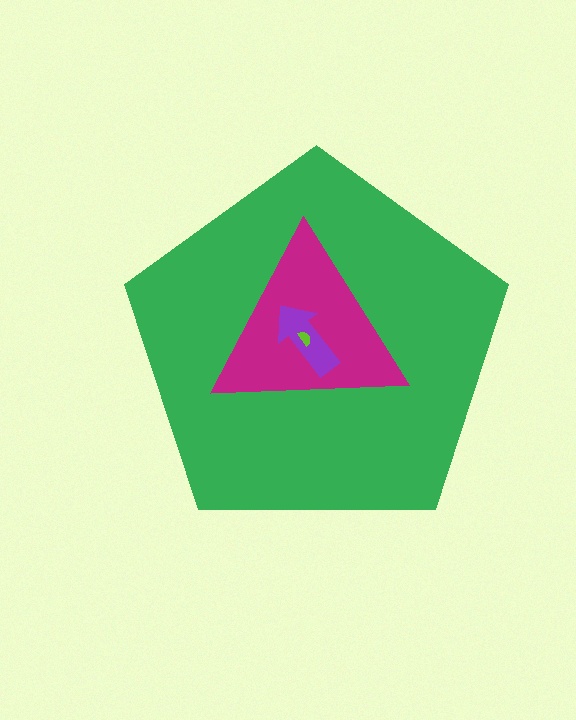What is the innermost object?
The lime semicircle.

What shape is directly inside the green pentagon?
The magenta triangle.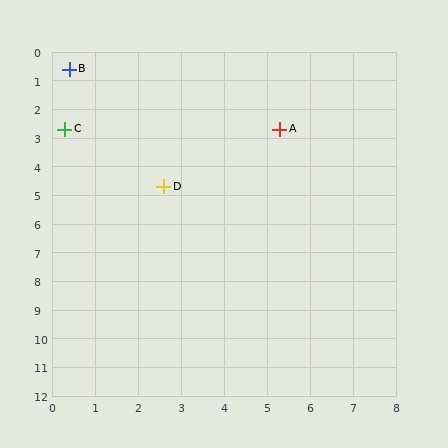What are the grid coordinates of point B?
Point B is at approximately (0.4, 0.6).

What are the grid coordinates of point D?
Point D is at approximately (2.6, 4.7).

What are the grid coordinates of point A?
Point A is at approximately (5.3, 2.7).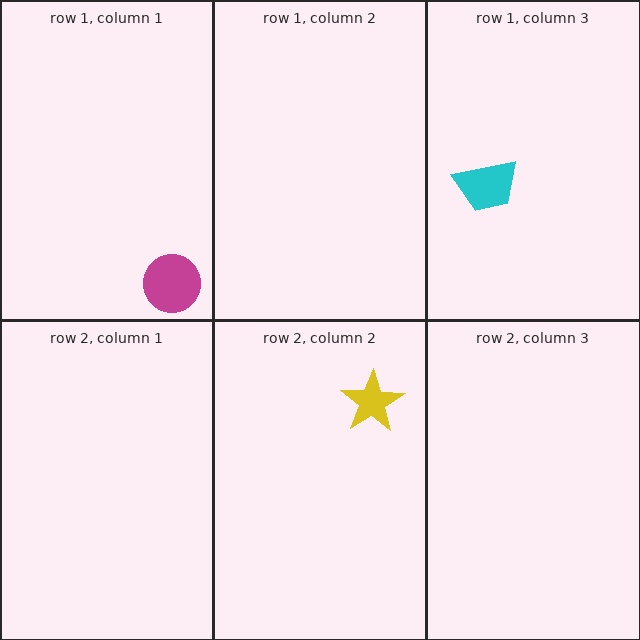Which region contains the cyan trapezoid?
The row 1, column 3 region.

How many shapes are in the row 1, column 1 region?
1.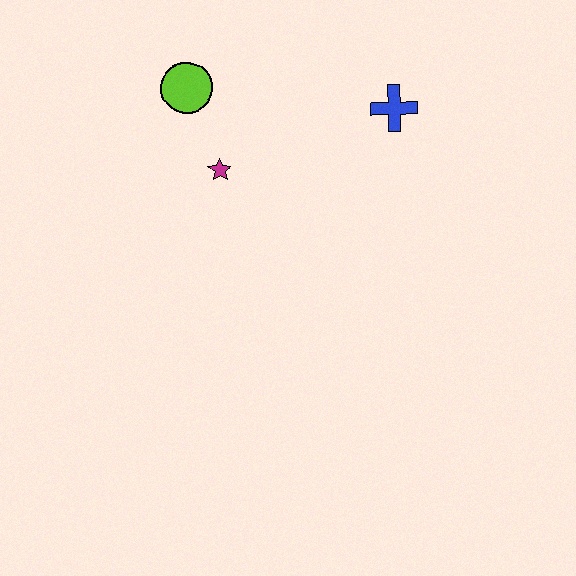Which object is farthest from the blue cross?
The lime circle is farthest from the blue cross.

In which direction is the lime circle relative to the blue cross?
The lime circle is to the left of the blue cross.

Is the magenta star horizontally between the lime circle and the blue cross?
Yes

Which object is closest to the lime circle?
The magenta star is closest to the lime circle.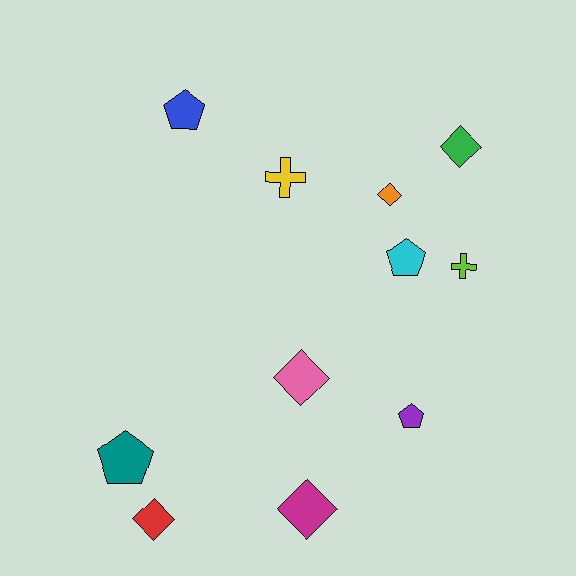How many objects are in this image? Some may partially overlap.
There are 11 objects.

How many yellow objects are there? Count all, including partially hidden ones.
There is 1 yellow object.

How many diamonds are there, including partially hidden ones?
There are 5 diamonds.